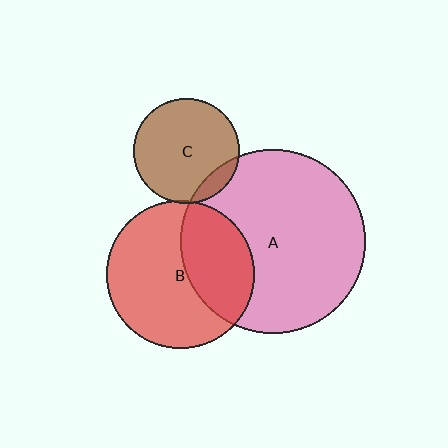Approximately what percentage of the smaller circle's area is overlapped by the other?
Approximately 10%.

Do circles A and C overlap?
Yes.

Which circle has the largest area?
Circle A (pink).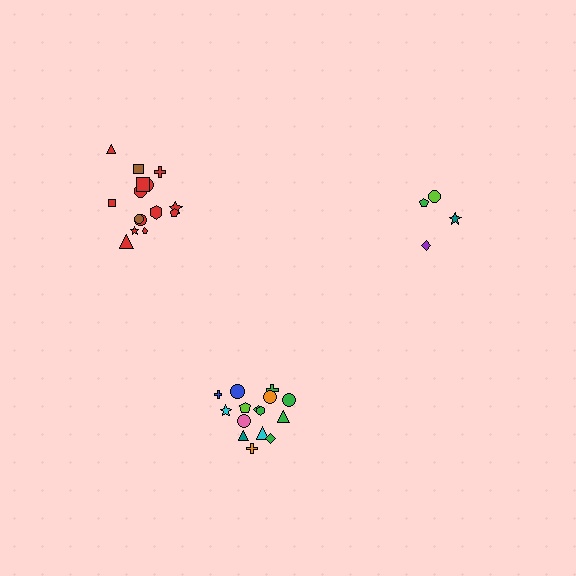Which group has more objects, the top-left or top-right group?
The top-left group.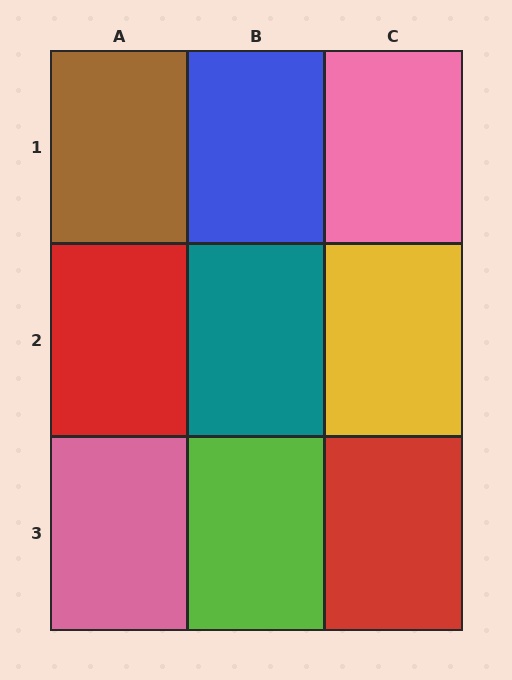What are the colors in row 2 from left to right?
Red, teal, yellow.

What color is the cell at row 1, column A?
Brown.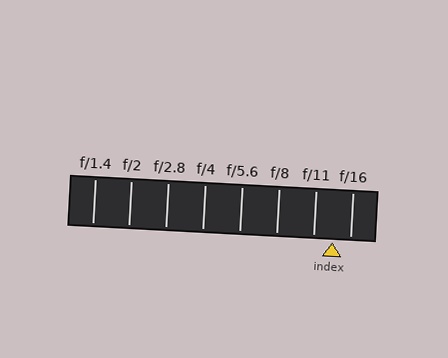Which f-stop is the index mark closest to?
The index mark is closest to f/16.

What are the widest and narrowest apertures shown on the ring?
The widest aperture shown is f/1.4 and the narrowest is f/16.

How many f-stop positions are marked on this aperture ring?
There are 8 f-stop positions marked.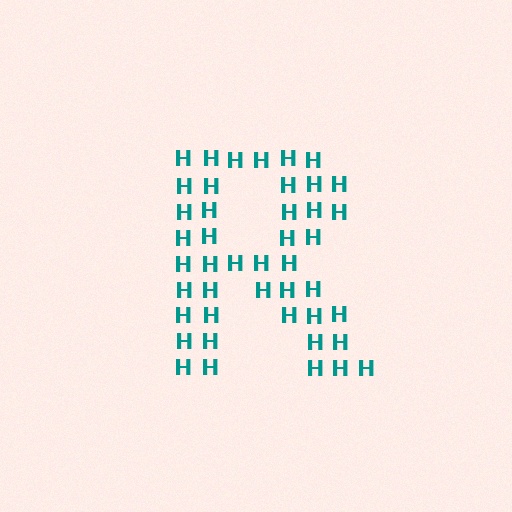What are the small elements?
The small elements are letter H's.